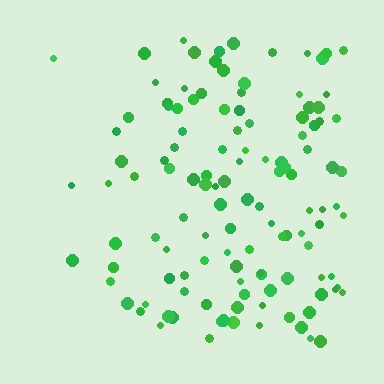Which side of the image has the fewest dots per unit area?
The left.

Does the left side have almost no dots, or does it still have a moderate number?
Still a moderate number, just noticeably fewer than the right.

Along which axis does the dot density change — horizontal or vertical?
Horizontal.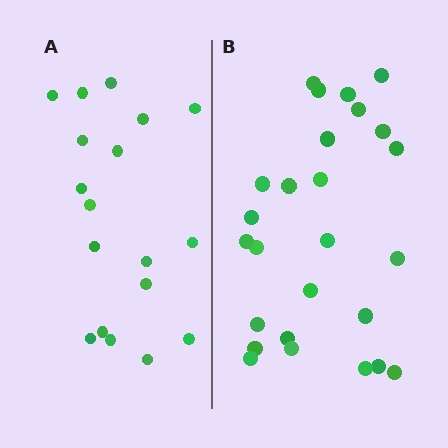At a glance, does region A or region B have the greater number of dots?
Region B (the right region) has more dots.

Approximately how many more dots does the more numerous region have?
Region B has roughly 8 or so more dots than region A.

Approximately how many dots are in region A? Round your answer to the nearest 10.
About 20 dots. (The exact count is 18, which rounds to 20.)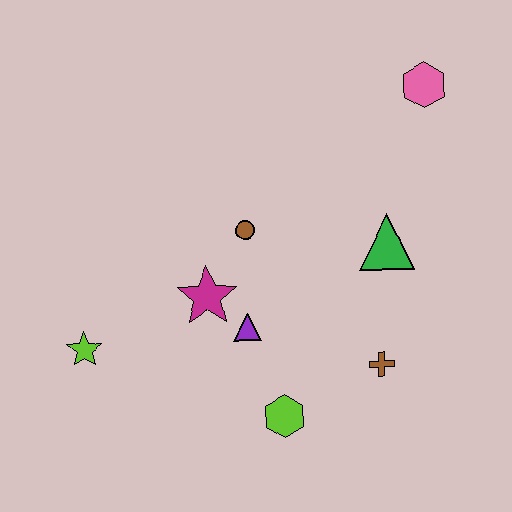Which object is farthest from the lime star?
The pink hexagon is farthest from the lime star.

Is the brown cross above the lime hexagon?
Yes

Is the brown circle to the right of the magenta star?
Yes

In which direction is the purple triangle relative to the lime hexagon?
The purple triangle is above the lime hexagon.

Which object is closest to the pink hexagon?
The green triangle is closest to the pink hexagon.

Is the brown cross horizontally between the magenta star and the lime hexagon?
No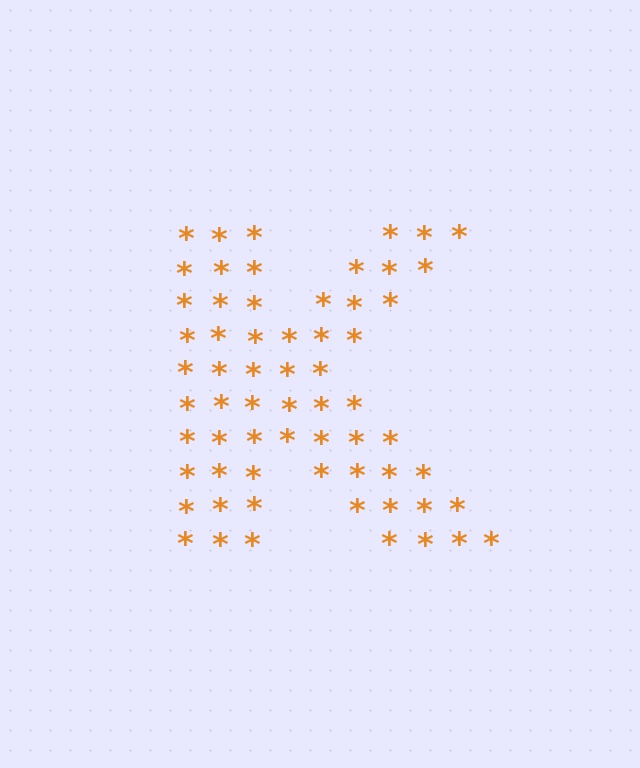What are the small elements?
The small elements are asterisks.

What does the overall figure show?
The overall figure shows the letter K.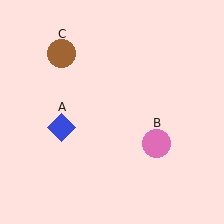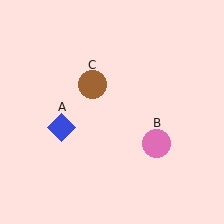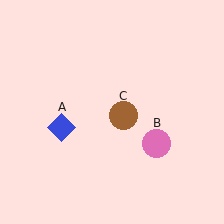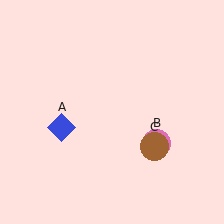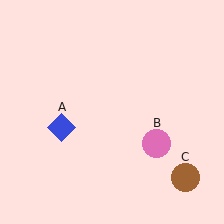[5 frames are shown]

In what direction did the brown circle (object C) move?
The brown circle (object C) moved down and to the right.